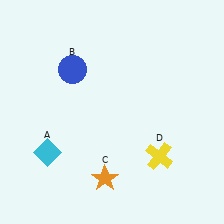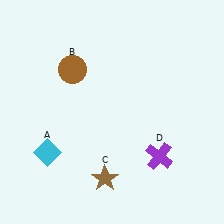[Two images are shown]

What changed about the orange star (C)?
In Image 1, C is orange. In Image 2, it changed to brown.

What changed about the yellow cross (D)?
In Image 1, D is yellow. In Image 2, it changed to purple.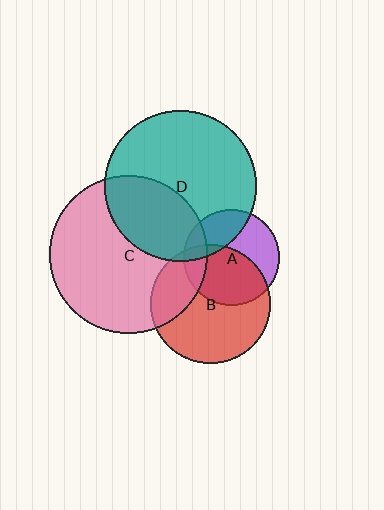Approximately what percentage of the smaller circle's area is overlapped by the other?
Approximately 35%.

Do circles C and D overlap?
Yes.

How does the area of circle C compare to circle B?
Approximately 1.7 times.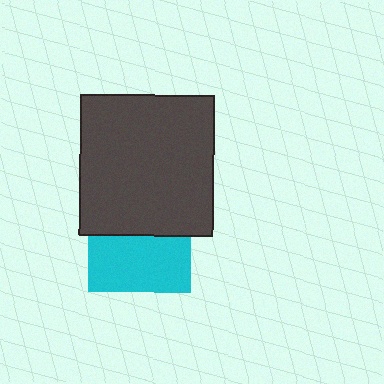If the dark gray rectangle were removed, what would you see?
You would see the complete cyan square.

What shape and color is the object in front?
The object in front is a dark gray rectangle.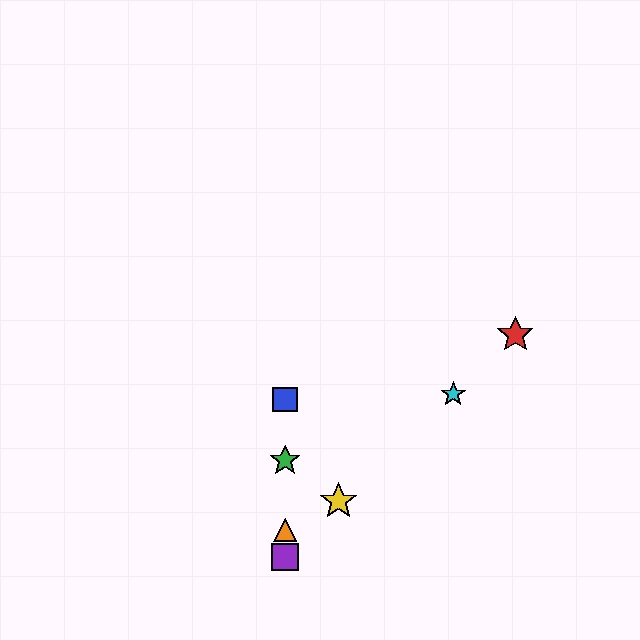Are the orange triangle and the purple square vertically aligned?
Yes, both are at x≈285.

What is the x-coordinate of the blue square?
The blue square is at x≈285.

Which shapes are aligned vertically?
The blue square, the green star, the purple square, the orange triangle are aligned vertically.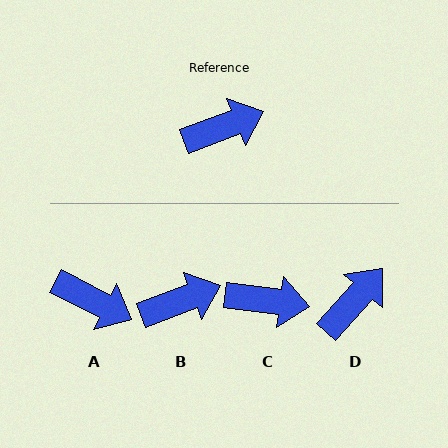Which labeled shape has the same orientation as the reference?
B.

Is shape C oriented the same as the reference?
No, it is off by about 29 degrees.